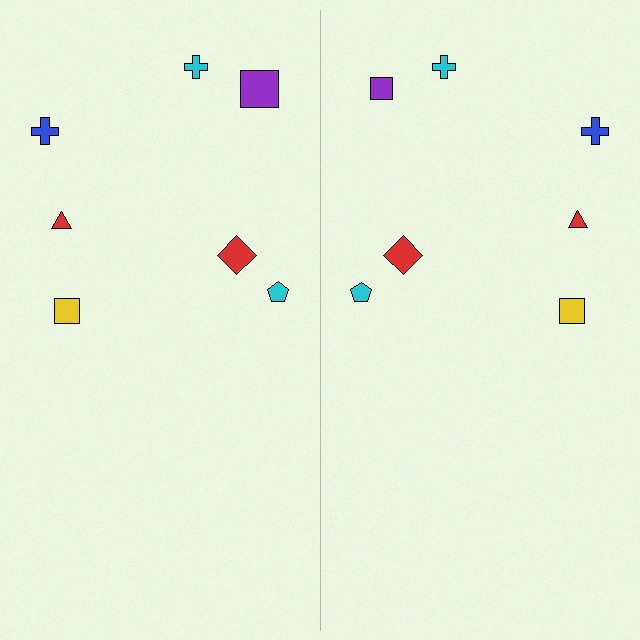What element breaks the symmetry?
The purple square on the right side has a different size than its mirror counterpart.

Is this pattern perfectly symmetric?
No, the pattern is not perfectly symmetric. The purple square on the right side has a different size than its mirror counterpart.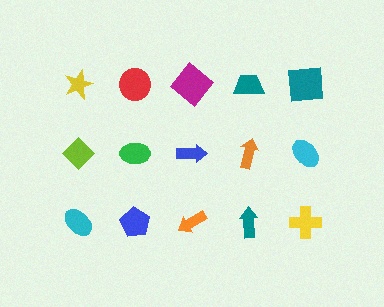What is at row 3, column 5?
A yellow cross.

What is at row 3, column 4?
A teal arrow.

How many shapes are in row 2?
5 shapes.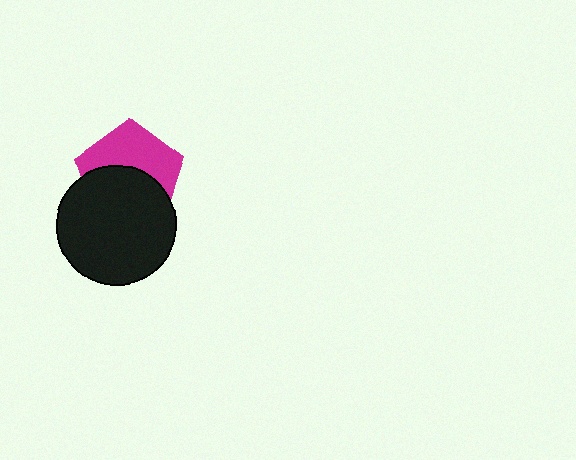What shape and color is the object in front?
The object in front is a black circle.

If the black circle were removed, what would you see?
You would see the complete magenta pentagon.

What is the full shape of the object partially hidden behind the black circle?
The partially hidden object is a magenta pentagon.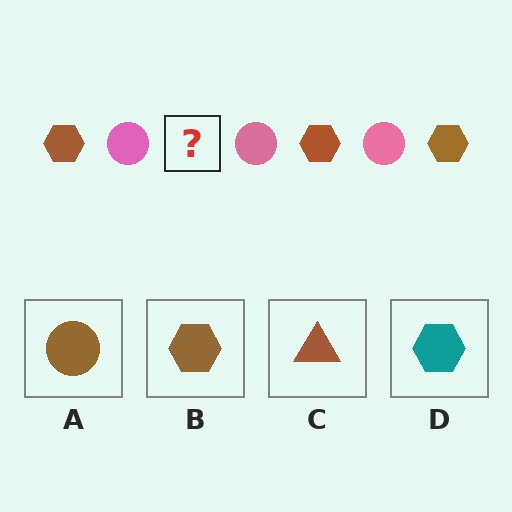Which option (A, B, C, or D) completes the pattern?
B.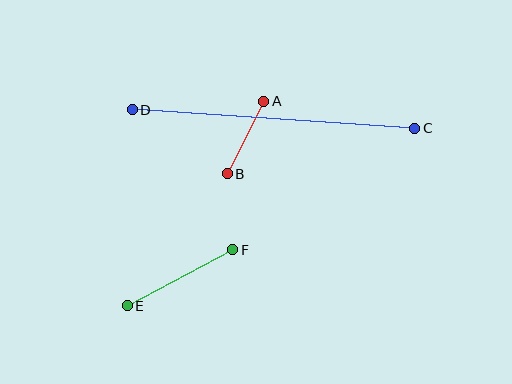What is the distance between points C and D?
The distance is approximately 283 pixels.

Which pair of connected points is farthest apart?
Points C and D are farthest apart.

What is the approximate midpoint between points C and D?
The midpoint is at approximately (273, 119) pixels.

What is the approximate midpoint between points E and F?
The midpoint is at approximately (180, 278) pixels.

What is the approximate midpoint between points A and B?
The midpoint is at approximately (246, 138) pixels.